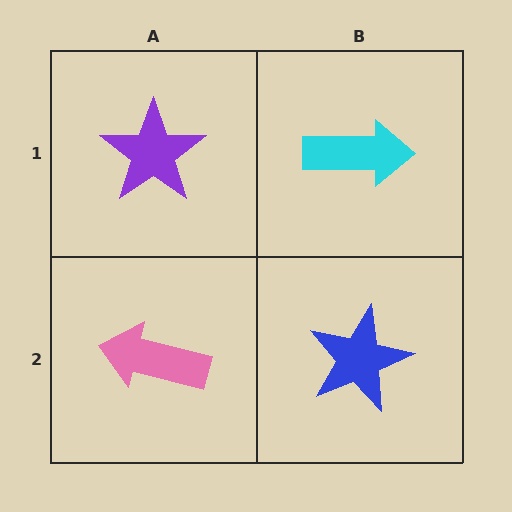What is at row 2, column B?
A blue star.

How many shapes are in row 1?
2 shapes.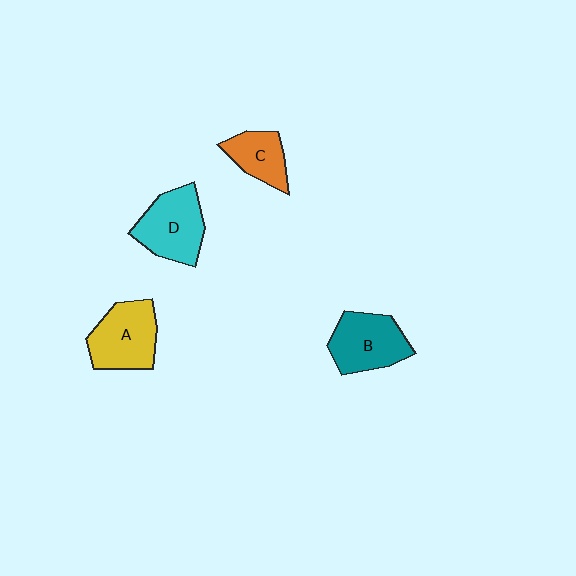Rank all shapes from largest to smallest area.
From largest to smallest: A (yellow), D (cyan), B (teal), C (orange).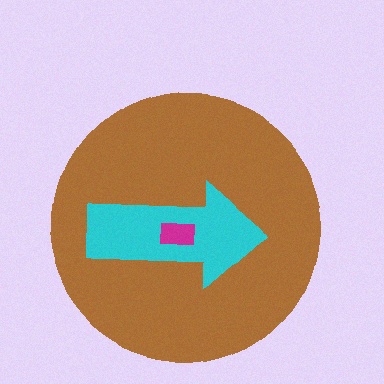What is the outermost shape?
The brown circle.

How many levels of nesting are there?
3.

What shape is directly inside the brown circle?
The cyan arrow.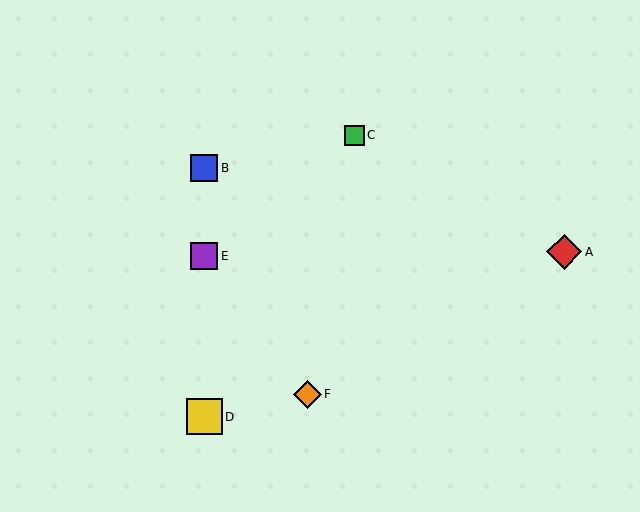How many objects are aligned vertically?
3 objects (B, D, E) are aligned vertically.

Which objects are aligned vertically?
Objects B, D, E are aligned vertically.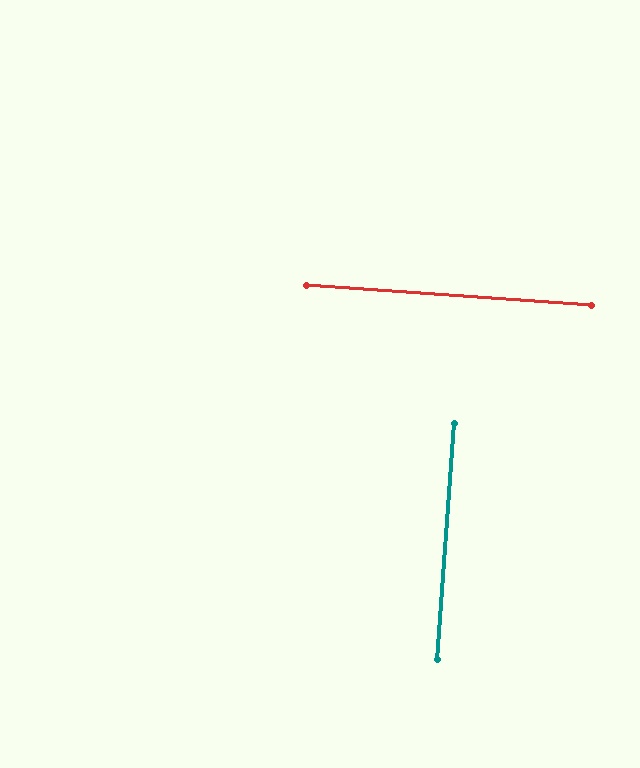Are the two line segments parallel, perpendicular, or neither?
Perpendicular — they meet at approximately 90°.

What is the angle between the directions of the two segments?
Approximately 90 degrees.